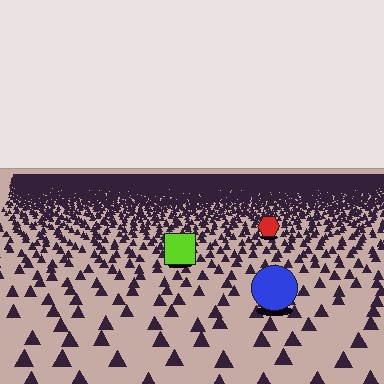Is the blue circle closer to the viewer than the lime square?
Yes. The blue circle is closer — you can tell from the texture gradient: the ground texture is coarser near it.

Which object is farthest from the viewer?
The red hexagon is farthest from the viewer. It appears smaller and the ground texture around it is denser.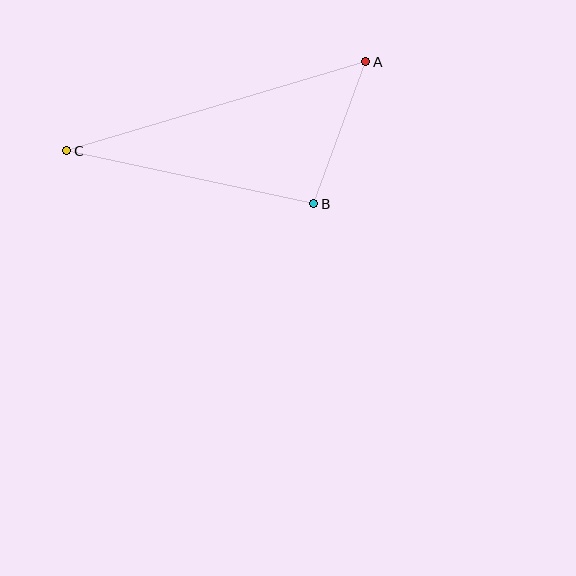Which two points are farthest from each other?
Points A and C are farthest from each other.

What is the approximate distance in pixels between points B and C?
The distance between B and C is approximately 252 pixels.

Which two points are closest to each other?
Points A and B are closest to each other.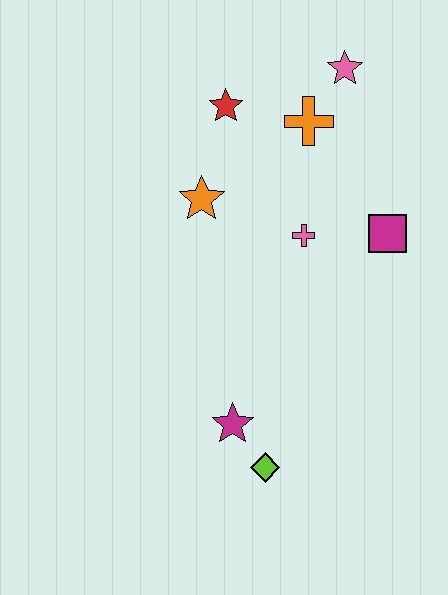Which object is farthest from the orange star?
The lime diamond is farthest from the orange star.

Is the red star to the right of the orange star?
Yes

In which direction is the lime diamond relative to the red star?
The lime diamond is below the red star.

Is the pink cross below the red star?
Yes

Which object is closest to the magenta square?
The pink cross is closest to the magenta square.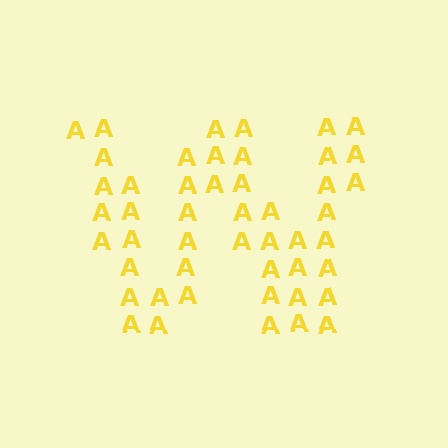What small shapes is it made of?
It is made of small letter A's.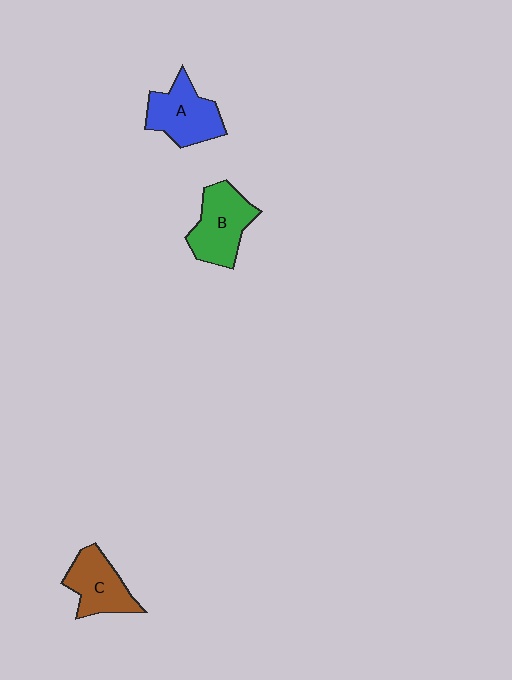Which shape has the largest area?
Shape B (green).